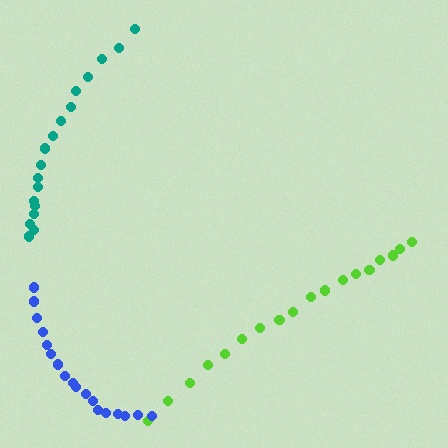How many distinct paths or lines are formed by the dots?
There are 3 distinct paths.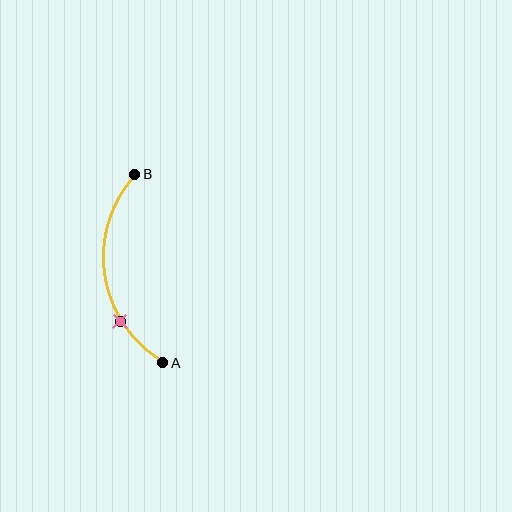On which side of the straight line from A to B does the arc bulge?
The arc bulges to the left of the straight line connecting A and B.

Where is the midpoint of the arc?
The arc midpoint is the point on the curve farthest from the straight line joining A and B. It sits to the left of that line.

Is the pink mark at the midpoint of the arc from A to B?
No. The pink mark lies on the arc but is closer to endpoint A. The arc midpoint would be at the point on the curve equidistant along the arc from both A and B.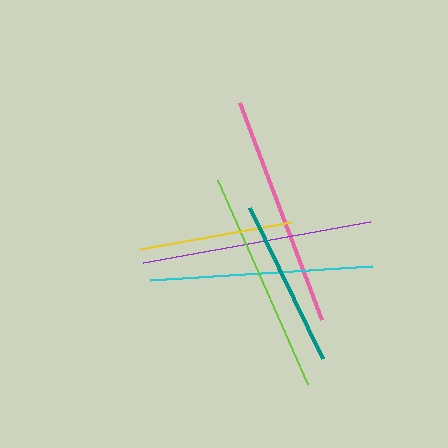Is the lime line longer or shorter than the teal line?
The lime line is longer than the teal line.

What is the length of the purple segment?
The purple segment is approximately 231 pixels long.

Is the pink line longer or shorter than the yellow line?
The pink line is longer than the yellow line.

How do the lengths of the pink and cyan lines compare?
The pink and cyan lines are approximately the same length.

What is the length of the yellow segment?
The yellow segment is approximately 154 pixels long.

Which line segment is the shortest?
The yellow line is the shortest at approximately 154 pixels.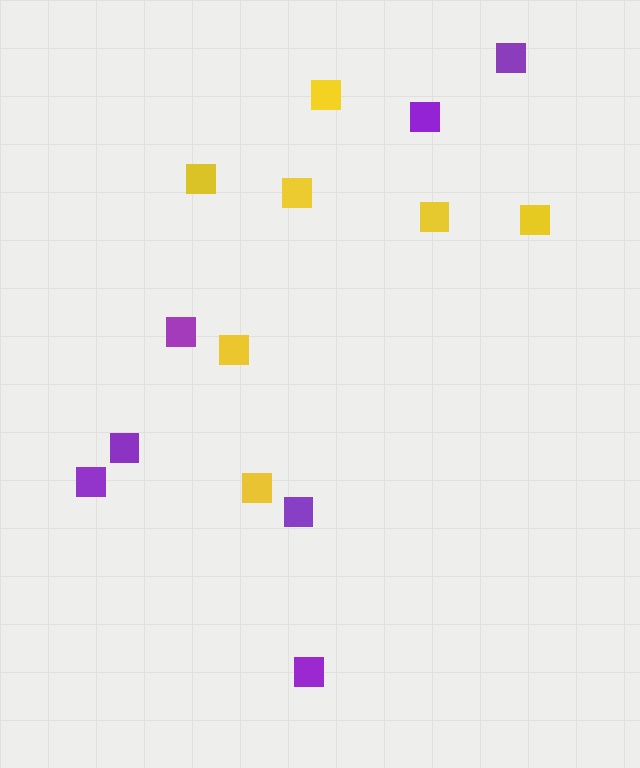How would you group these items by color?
There are 2 groups: one group of purple squares (7) and one group of yellow squares (7).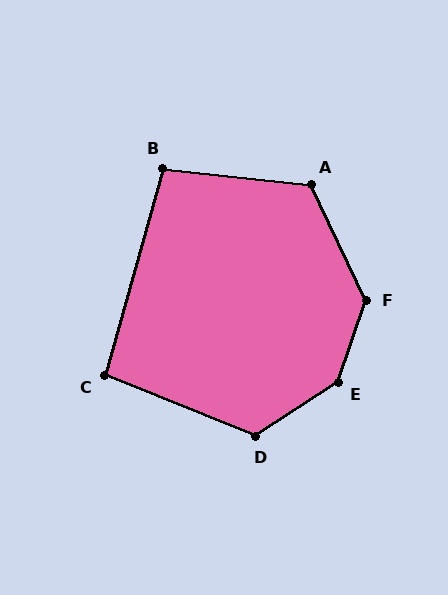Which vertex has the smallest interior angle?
C, at approximately 96 degrees.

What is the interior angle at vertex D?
Approximately 125 degrees (obtuse).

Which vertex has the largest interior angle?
E, at approximately 142 degrees.